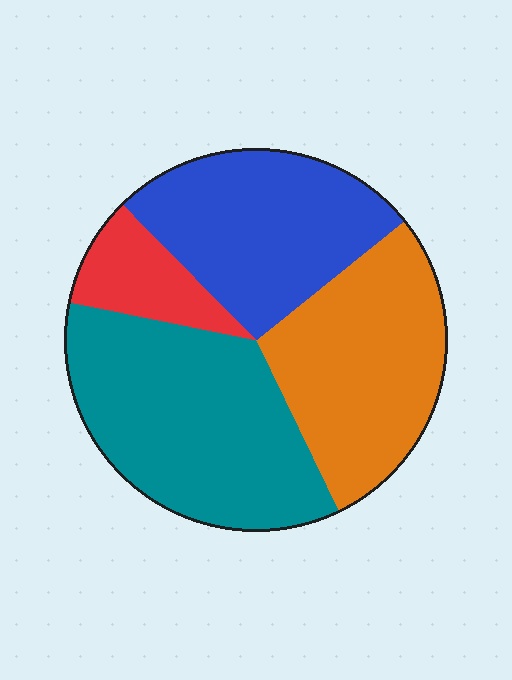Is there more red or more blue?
Blue.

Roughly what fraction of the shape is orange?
Orange takes up about one quarter (1/4) of the shape.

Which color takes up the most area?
Teal, at roughly 35%.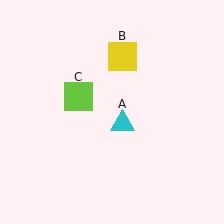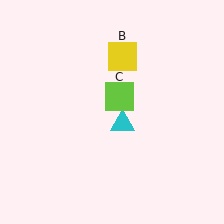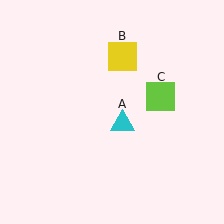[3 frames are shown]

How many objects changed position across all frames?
1 object changed position: lime square (object C).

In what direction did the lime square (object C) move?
The lime square (object C) moved right.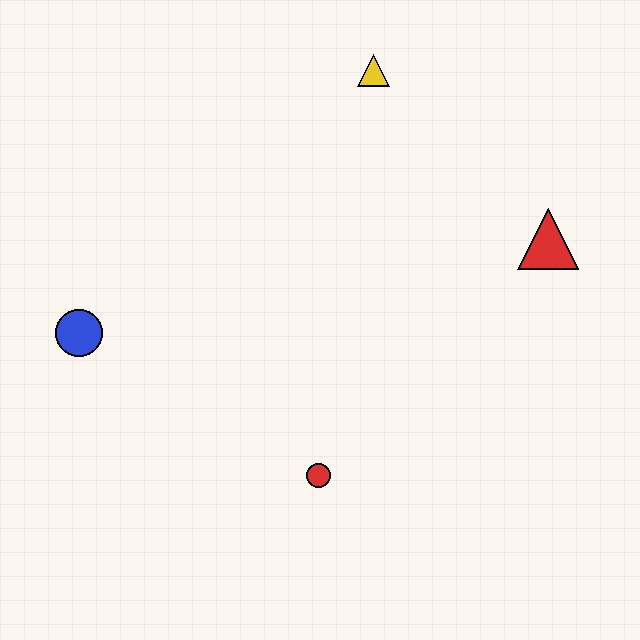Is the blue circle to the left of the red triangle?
Yes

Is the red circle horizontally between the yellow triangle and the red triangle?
No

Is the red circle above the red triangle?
No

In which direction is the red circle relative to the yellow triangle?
The red circle is below the yellow triangle.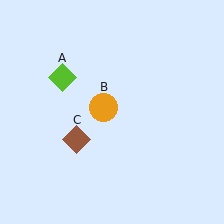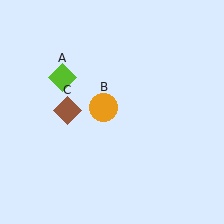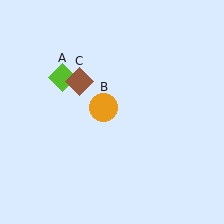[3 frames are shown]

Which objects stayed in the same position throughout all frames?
Lime diamond (object A) and orange circle (object B) remained stationary.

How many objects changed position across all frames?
1 object changed position: brown diamond (object C).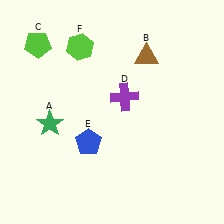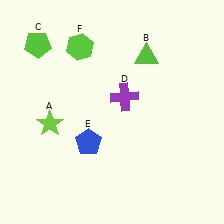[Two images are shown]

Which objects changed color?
A changed from green to lime. B changed from brown to lime.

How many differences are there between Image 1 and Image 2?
There are 2 differences between the two images.